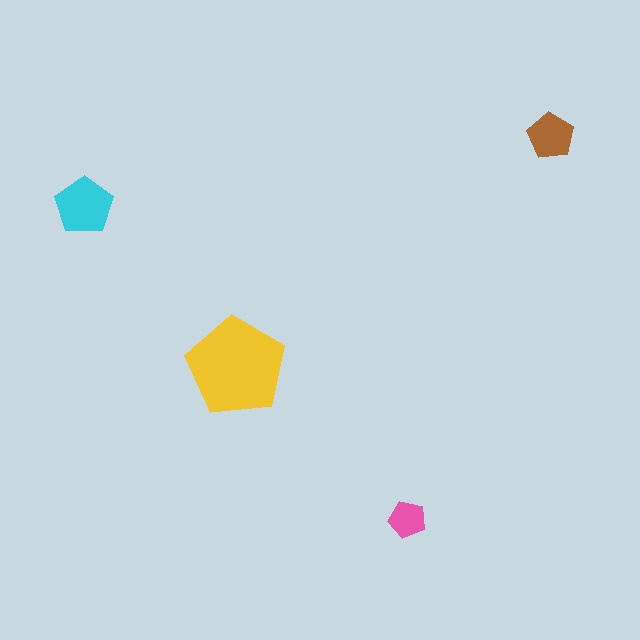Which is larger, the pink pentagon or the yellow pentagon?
The yellow one.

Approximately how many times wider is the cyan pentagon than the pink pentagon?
About 1.5 times wider.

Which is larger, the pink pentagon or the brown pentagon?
The brown one.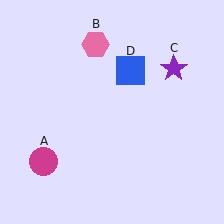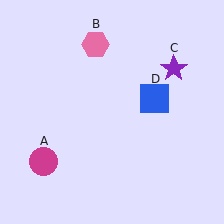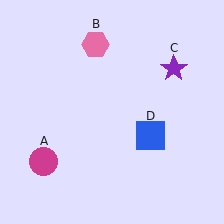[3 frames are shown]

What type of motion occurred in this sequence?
The blue square (object D) rotated clockwise around the center of the scene.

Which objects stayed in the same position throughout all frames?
Magenta circle (object A) and pink hexagon (object B) and purple star (object C) remained stationary.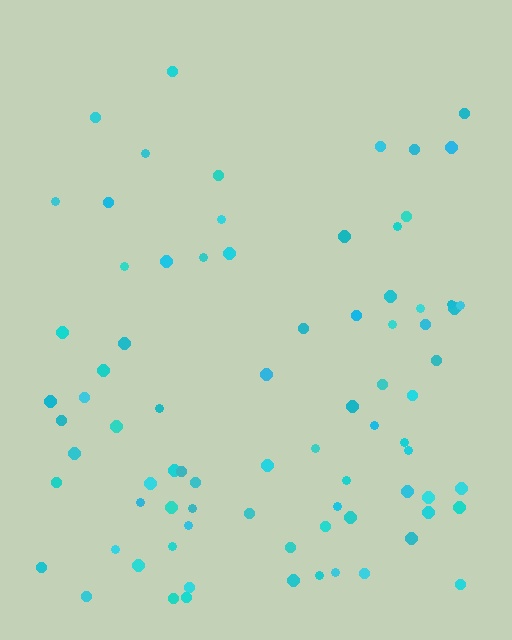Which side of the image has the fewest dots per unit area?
The top.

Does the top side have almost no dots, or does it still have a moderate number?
Still a moderate number, just noticeably fewer than the bottom.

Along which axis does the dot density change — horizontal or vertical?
Vertical.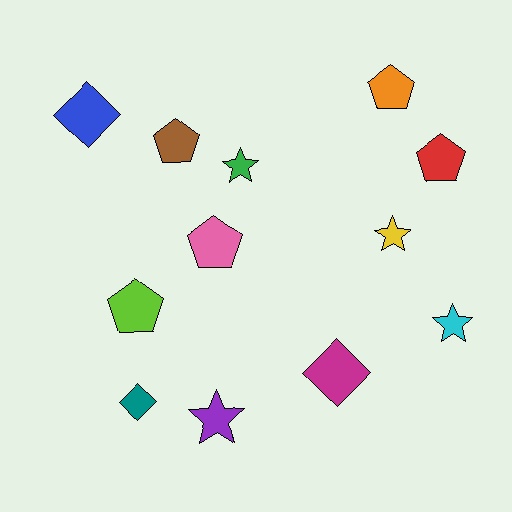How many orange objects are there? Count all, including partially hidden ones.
There is 1 orange object.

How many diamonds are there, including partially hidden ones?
There are 3 diamonds.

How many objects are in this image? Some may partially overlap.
There are 12 objects.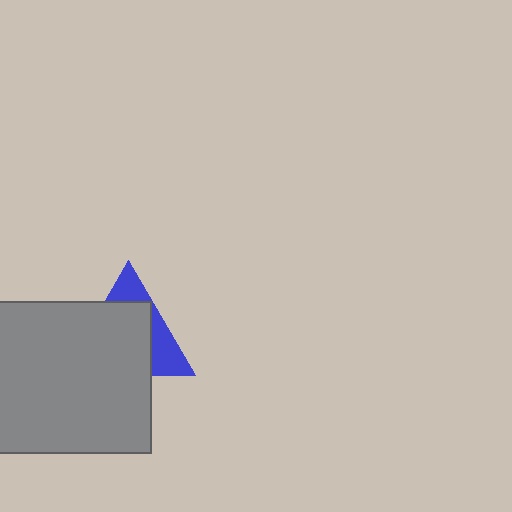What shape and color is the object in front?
The object in front is a gray rectangle.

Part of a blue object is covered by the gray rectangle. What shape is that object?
It is a triangle.